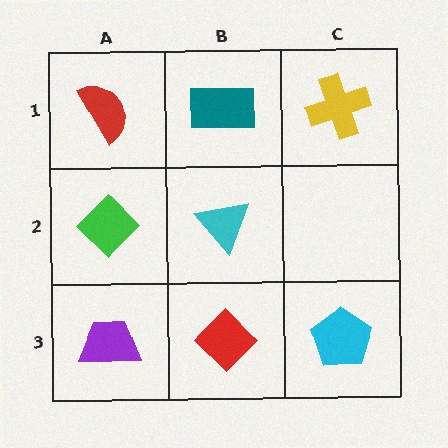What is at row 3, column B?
A red diamond.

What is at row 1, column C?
A yellow cross.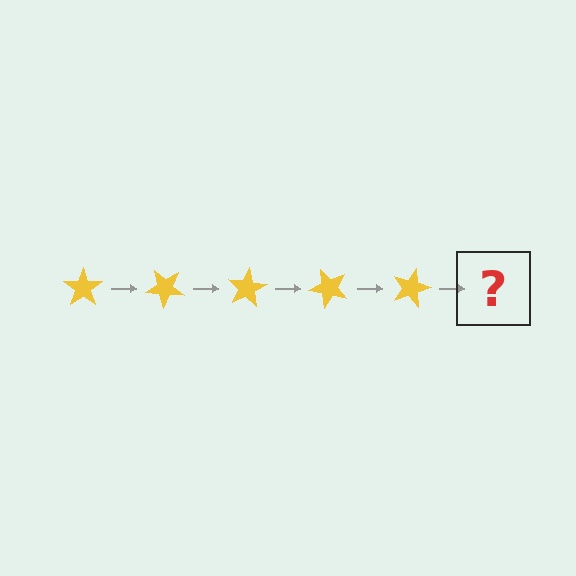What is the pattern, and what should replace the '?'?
The pattern is that the star rotates 40 degrees each step. The '?' should be a yellow star rotated 200 degrees.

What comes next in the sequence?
The next element should be a yellow star rotated 200 degrees.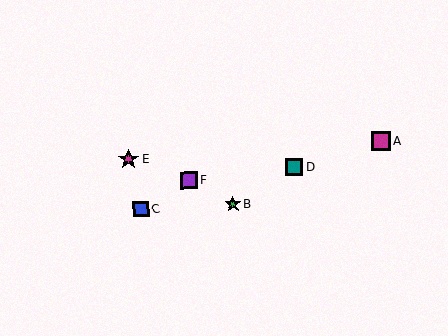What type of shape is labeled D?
Shape D is a teal square.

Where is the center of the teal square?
The center of the teal square is at (294, 168).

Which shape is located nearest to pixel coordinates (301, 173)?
The teal square (labeled D) at (294, 168) is nearest to that location.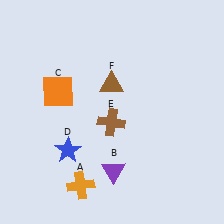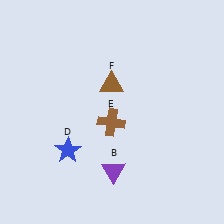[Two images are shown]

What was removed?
The orange square (C), the orange cross (A) were removed in Image 2.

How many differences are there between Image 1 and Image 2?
There are 2 differences between the two images.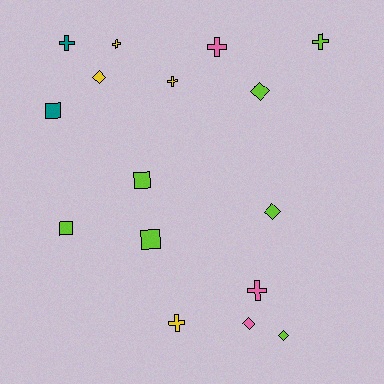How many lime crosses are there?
There is 1 lime cross.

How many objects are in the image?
There are 16 objects.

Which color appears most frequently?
Lime, with 7 objects.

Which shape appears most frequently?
Cross, with 7 objects.